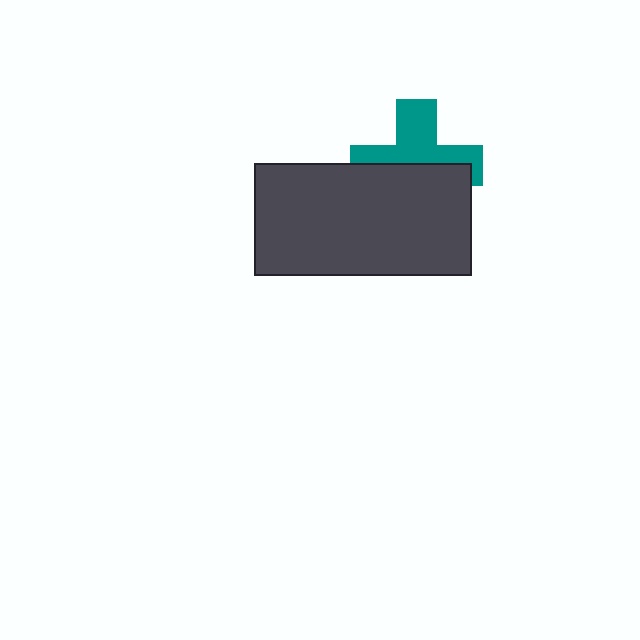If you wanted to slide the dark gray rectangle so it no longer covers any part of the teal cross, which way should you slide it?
Slide it down — that is the most direct way to separate the two shapes.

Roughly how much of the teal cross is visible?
About half of it is visible (roughly 50%).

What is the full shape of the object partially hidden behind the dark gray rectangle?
The partially hidden object is a teal cross.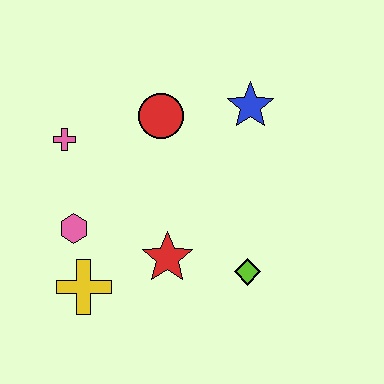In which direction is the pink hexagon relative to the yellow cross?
The pink hexagon is above the yellow cross.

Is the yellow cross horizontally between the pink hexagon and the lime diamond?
Yes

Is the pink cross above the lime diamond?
Yes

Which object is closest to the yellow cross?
The pink hexagon is closest to the yellow cross.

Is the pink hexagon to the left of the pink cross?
No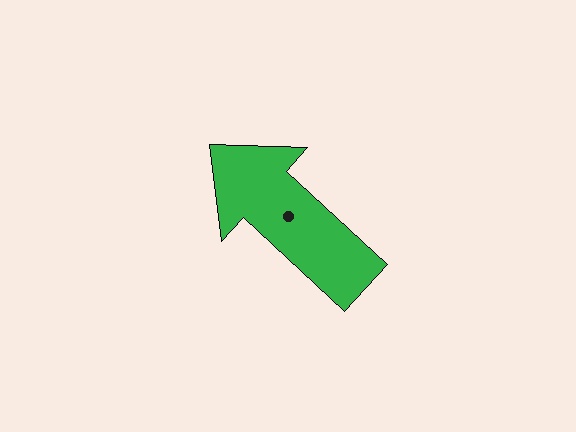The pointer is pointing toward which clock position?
Roughly 10 o'clock.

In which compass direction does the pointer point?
Northwest.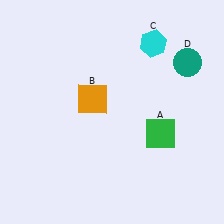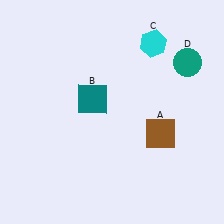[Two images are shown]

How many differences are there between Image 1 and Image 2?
There are 2 differences between the two images.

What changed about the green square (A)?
In Image 1, A is green. In Image 2, it changed to brown.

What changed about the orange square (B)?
In Image 1, B is orange. In Image 2, it changed to teal.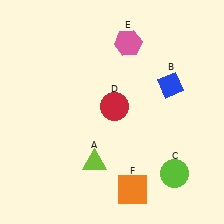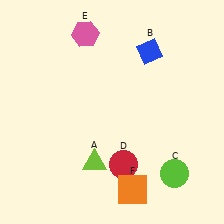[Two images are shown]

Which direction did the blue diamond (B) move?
The blue diamond (B) moved up.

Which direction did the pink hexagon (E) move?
The pink hexagon (E) moved left.